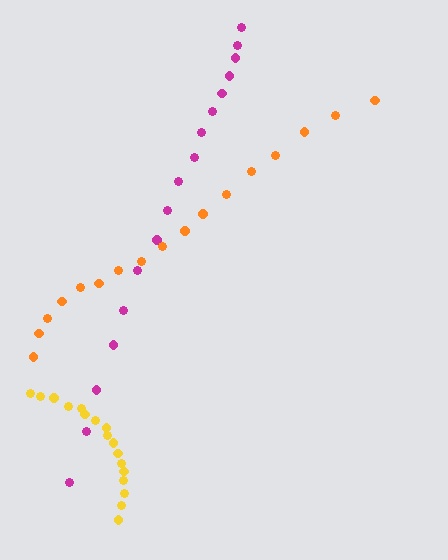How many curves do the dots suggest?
There are 3 distinct paths.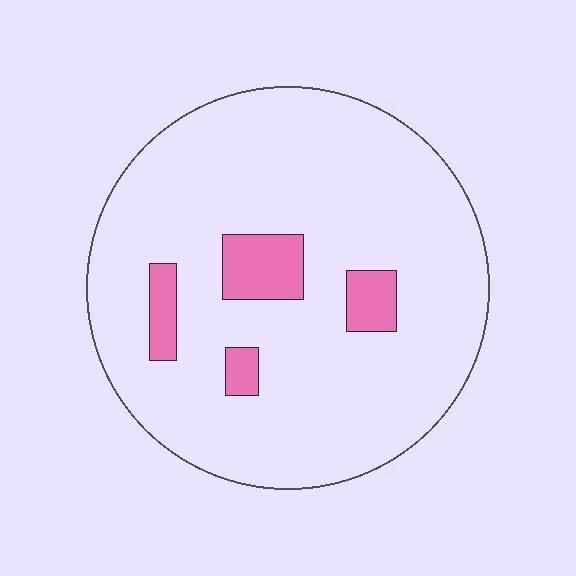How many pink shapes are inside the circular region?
4.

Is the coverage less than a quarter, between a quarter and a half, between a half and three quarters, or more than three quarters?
Less than a quarter.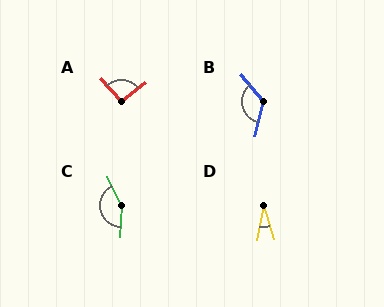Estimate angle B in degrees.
Approximately 127 degrees.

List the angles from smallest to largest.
D (27°), A (93°), B (127°), C (152°).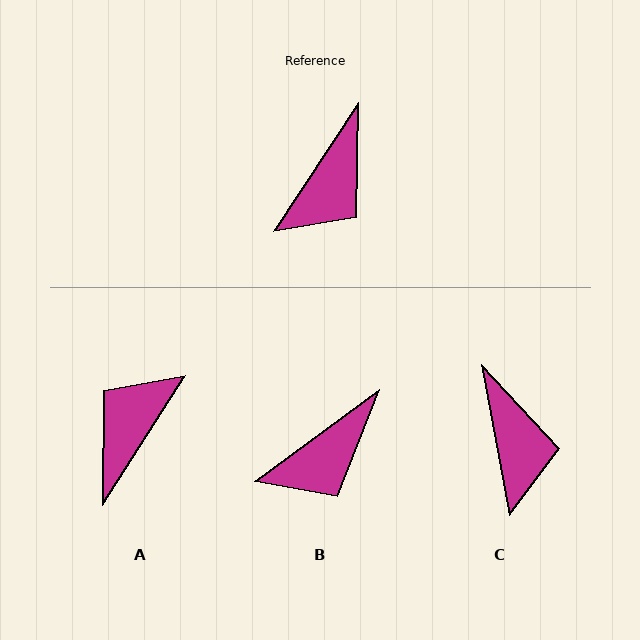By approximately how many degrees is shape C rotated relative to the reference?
Approximately 44 degrees counter-clockwise.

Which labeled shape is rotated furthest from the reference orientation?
A, about 179 degrees away.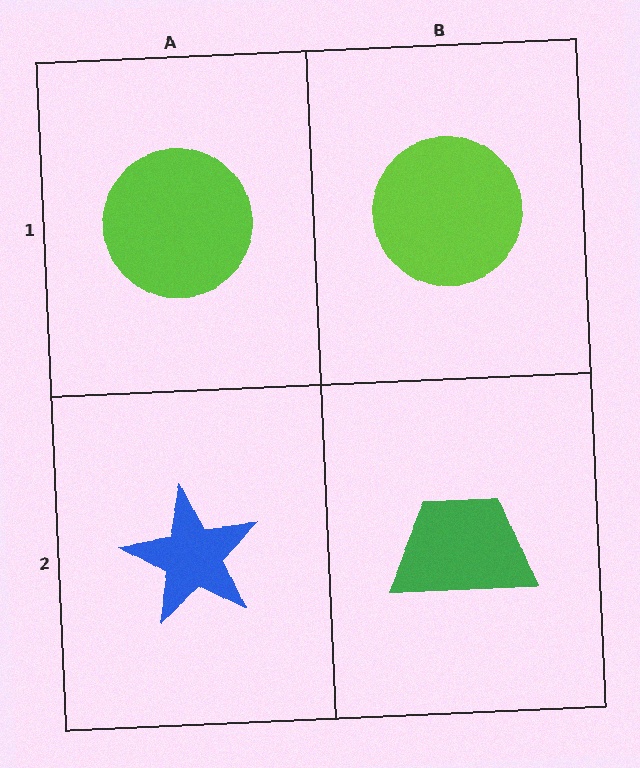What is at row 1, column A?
A lime circle.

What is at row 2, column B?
A green trapezoid.